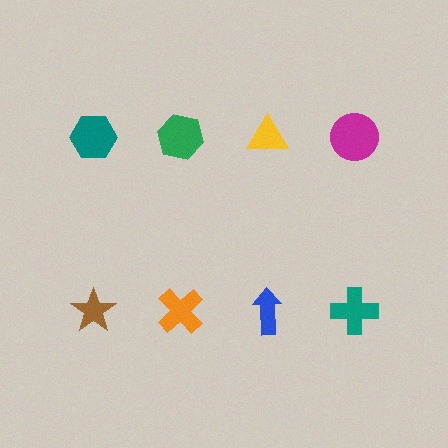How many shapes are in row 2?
4 shapes.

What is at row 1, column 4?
A magenta circle.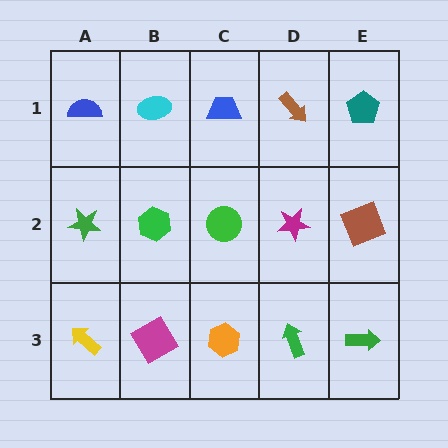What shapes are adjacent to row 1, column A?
A green star (row 2, column A), a cyan ellipse (row 1, column B).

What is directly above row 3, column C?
A green circle.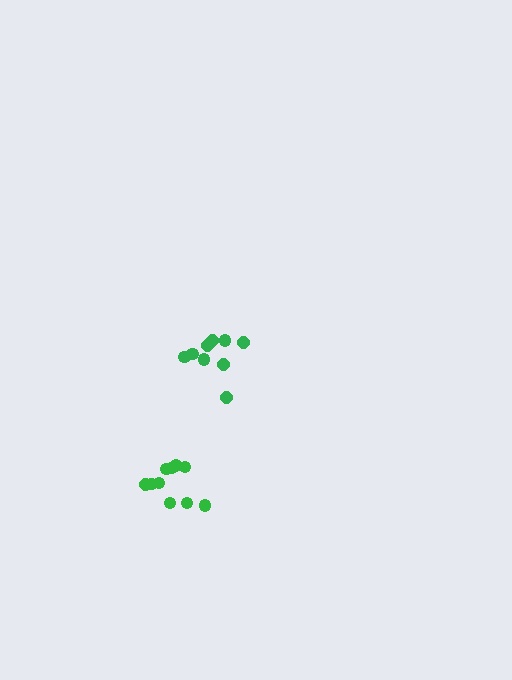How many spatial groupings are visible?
There are 2 spatial groupings.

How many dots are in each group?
Group 1: 10 dots, Group 2: 9 dots (19 total).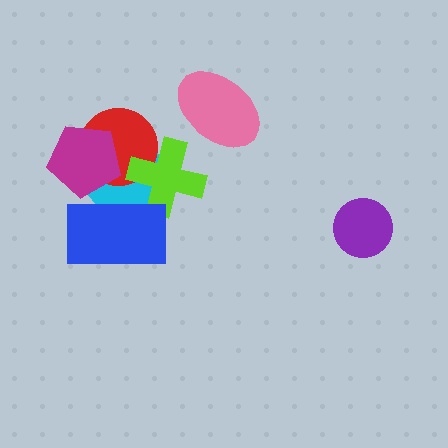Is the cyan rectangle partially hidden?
Yes, it is partially covered by another shape.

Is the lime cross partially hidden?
Yes, it is partially covered by another shape.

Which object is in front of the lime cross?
The blue rectangle is in front of the lime cross.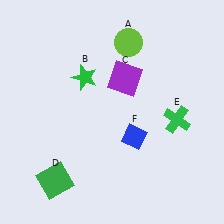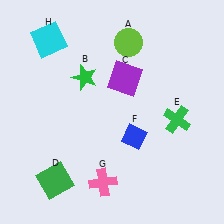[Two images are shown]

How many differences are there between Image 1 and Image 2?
There are 2 differences between the two images.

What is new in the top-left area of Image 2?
A cyan square (H) was added in the top-left area of Image 2.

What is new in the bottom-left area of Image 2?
A pink cross (G) was added in the bottom-left area of Image 2.